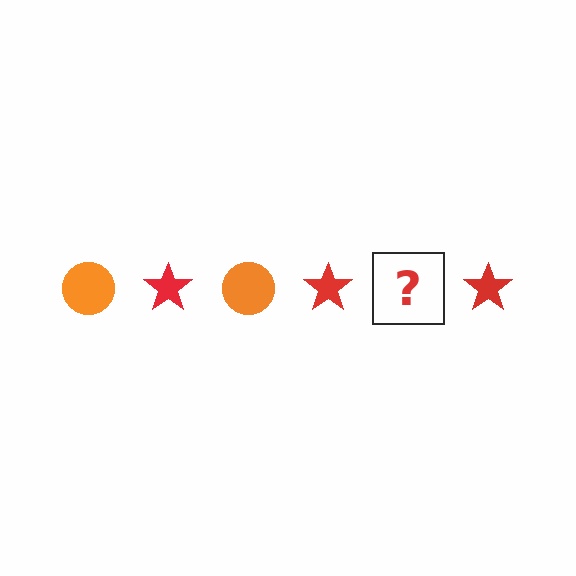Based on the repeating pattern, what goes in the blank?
The blank should be an orange circle.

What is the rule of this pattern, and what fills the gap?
The rule is that the pattern alternates between orange circle and red star. The gap should be filled with an orange circle.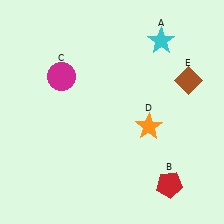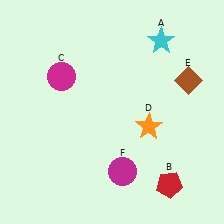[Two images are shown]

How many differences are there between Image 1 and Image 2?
There is 1 difference between the two images.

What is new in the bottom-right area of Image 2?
A magenta circle (F) was added in the bottom-right area of Image 2.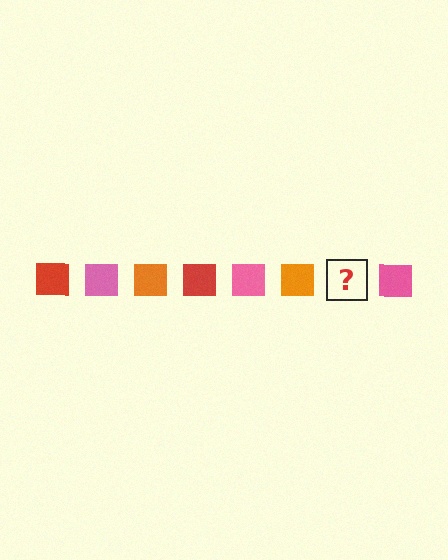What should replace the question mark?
The question mark should be replaced with a red square.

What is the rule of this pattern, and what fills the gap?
The rule is that the pattern cycles through red, pink, orange squares. The gap should be filled with a red square.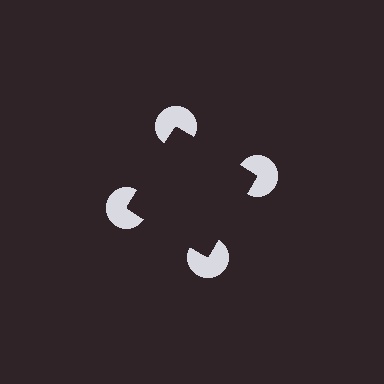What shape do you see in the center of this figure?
An illusory square — its edges are inferred from the aligned wedge cuts in the pac-man discs, not physically drawn.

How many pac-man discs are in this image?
There are 4 — one at each vertex of the illusory square.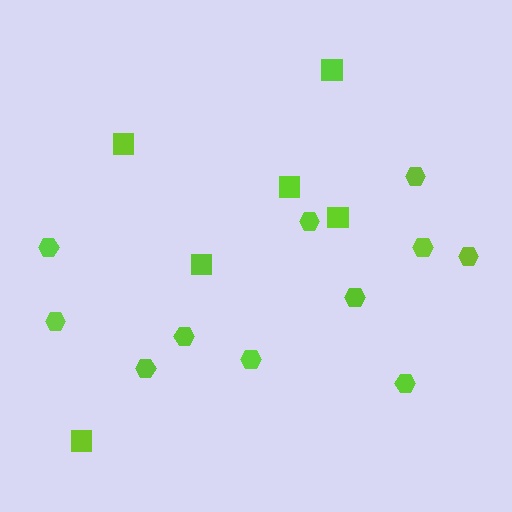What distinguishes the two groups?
There are 2 groups: one group of hexagons (11) and one group of squares (6).